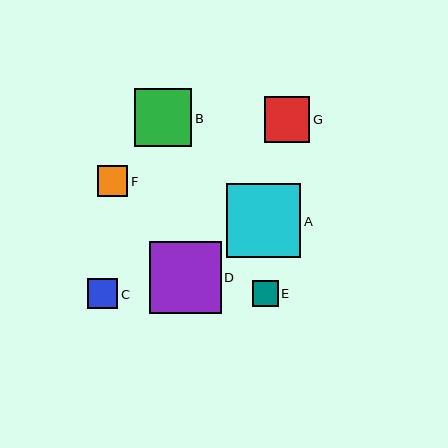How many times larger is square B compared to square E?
Square B is approximately 2.2 times the size of square E.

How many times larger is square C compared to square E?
Square C is approximately 1.2 times the size of square E.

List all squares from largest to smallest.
From largest to smallest: A, D, B, G, F, C, E.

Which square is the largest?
Square A is the largest with a size of approximately 74 pixels.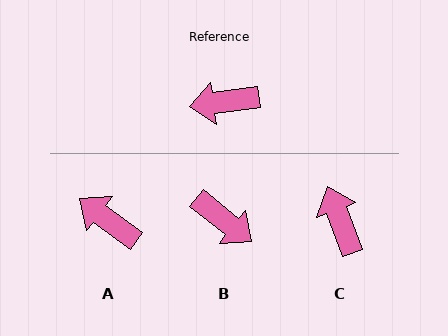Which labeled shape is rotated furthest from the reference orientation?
B, about 134 degrees away.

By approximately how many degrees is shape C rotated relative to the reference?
Approximately 77 degrees clockwise.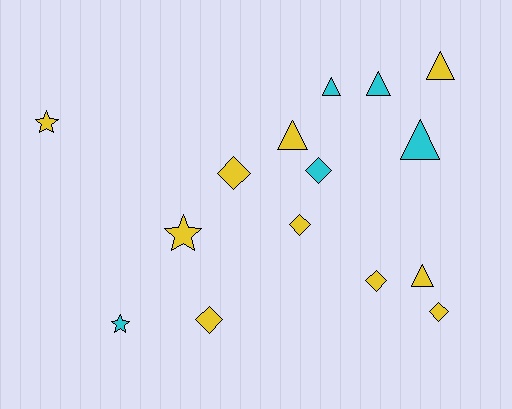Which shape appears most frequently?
Diamond, with 6 objects.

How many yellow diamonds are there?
There are 5 yellow diamonds.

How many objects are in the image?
There are 15 objects.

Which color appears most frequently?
Yellow, with 10 objects.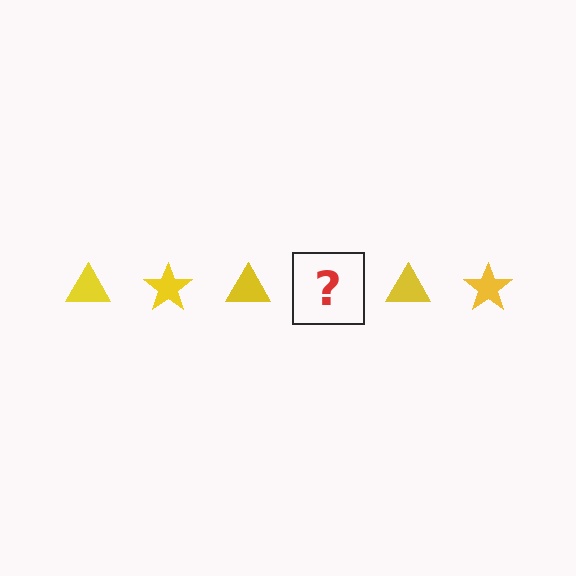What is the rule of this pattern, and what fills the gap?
The rule is that the pattern cycles through triangle, star shapes in yellow. The gap should be filled with a yellow star.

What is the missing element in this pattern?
The missing element is a yellow star.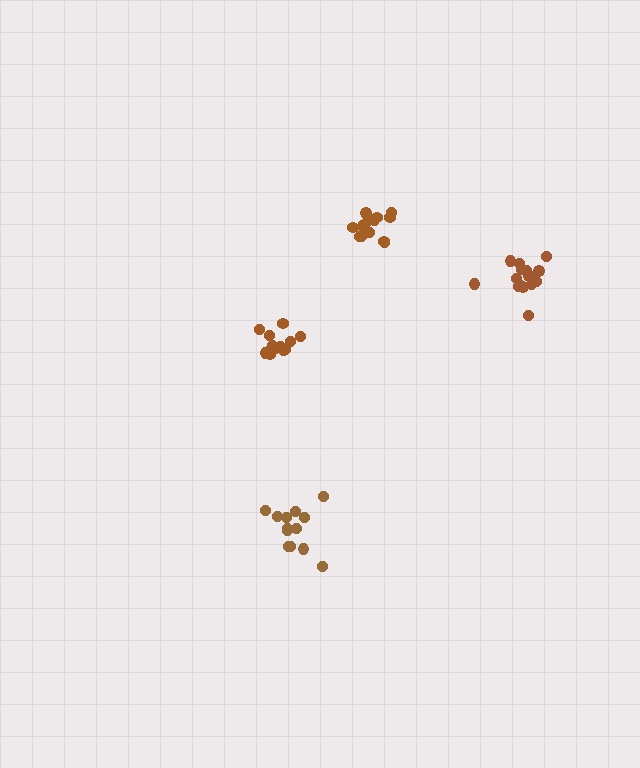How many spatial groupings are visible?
There are 4 spatial groupings.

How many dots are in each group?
Group 1: 16 dots, Group 2: 13 dots, Group 3: 13 dots, Group 4: 13 dots (55 total).